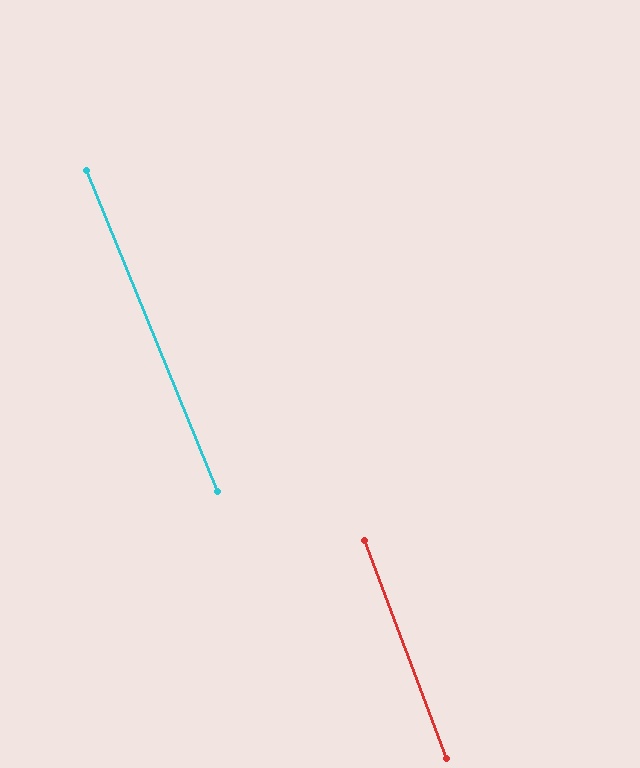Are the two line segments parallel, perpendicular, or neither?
Parallel — their directions differ by only 1.7°.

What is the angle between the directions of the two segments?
Approximately 2 degrees.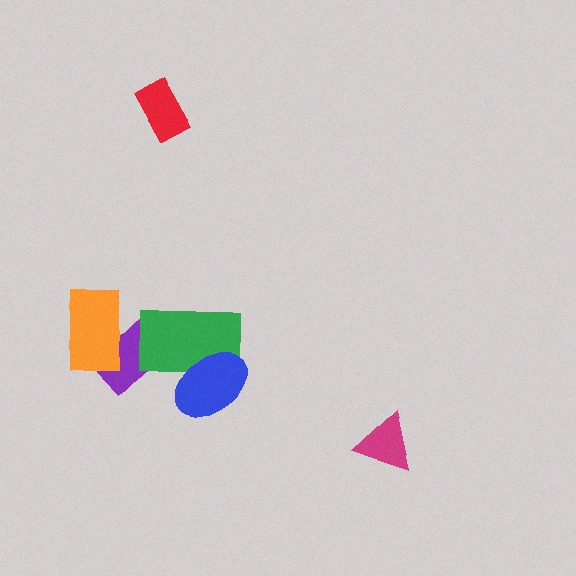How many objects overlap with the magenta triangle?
0 objects overlap with the magenta triangle.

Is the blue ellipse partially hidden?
No, no other shape covers it.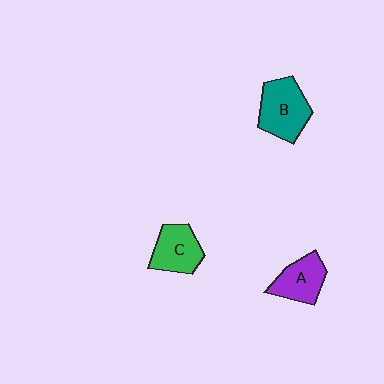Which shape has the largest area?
Shape B (teal).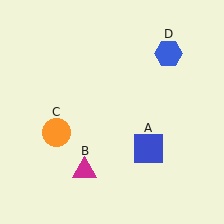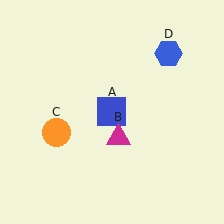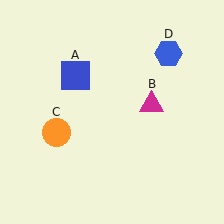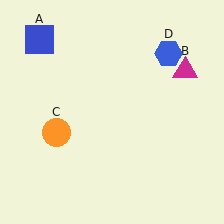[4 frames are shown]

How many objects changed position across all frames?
2 objects changed position: blue square (object A), magenta triangle (object B).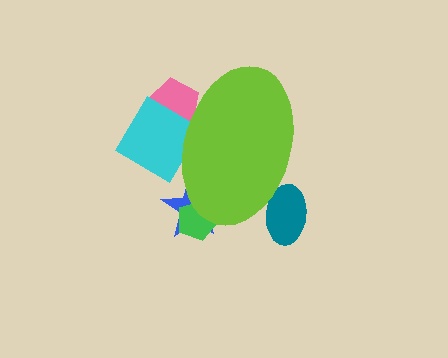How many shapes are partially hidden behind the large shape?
5 shapes are partially hidden.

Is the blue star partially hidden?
Yes, the blue star is partially hidden behind the lime ellipse.